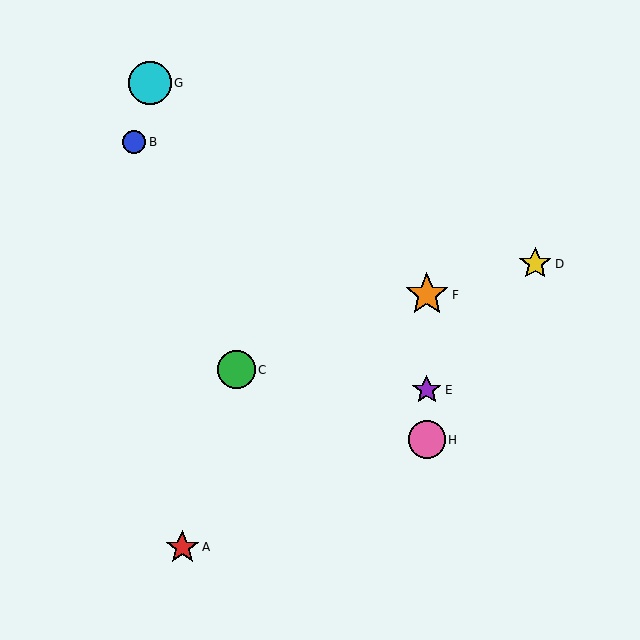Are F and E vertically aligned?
Yes, both are at x≈427.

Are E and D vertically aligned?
No, E is at x≈427 and D is at x≈535.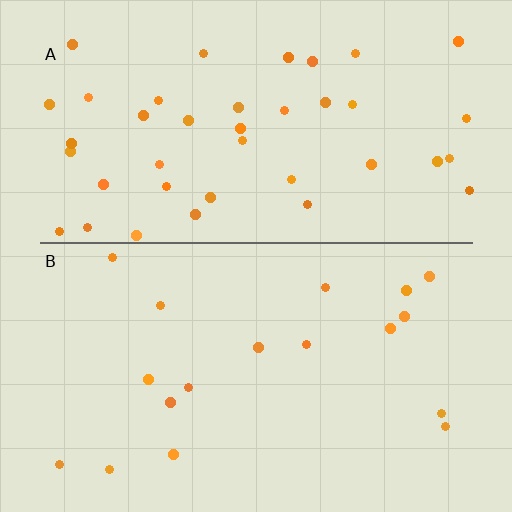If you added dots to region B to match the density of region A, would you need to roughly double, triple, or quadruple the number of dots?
Approximately double.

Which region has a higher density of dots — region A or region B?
A (the top).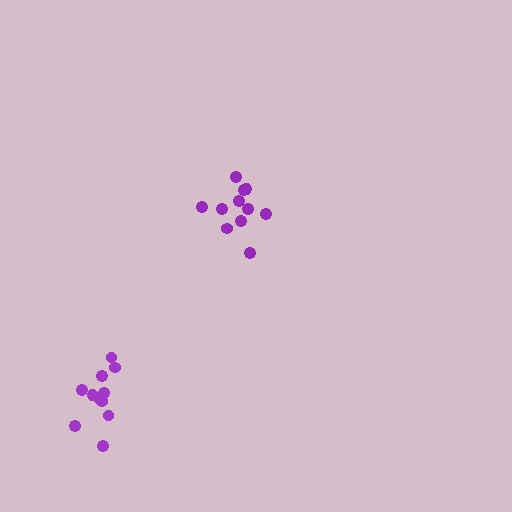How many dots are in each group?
Group 1: 11 dots, Group 2: 11 dots (22 total).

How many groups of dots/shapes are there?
There are 2 groups.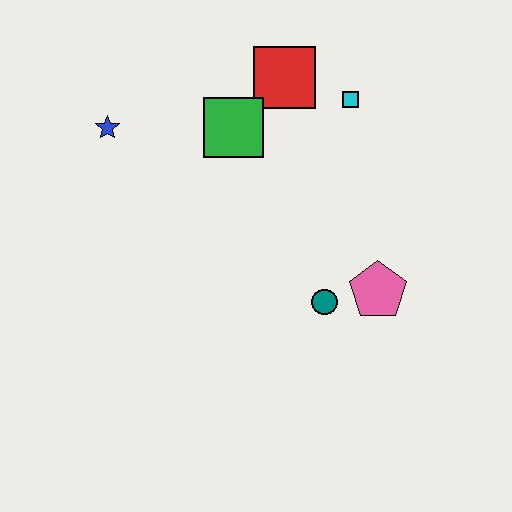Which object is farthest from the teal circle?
The blue star is farthest from the teal circle.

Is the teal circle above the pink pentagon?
No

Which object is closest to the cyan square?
The red square is closest to the cyan square.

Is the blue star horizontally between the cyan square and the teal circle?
No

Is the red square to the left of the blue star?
No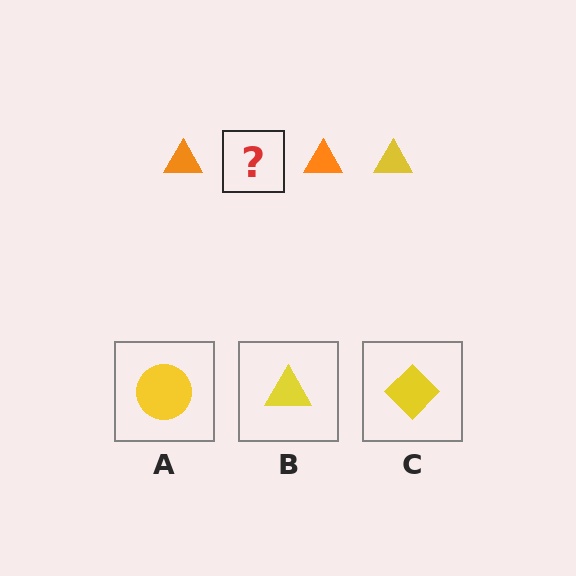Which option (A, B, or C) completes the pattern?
B.